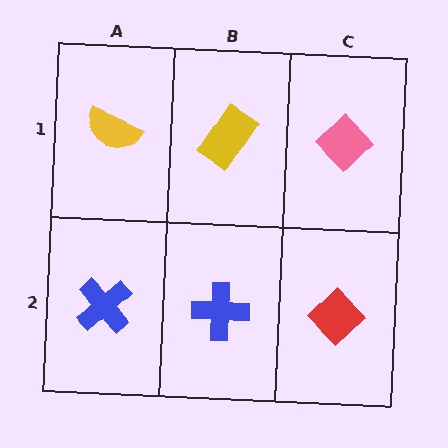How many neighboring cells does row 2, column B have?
3.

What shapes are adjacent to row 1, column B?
A blue cross (row 2, column B), a yellow semicircle (row 1, column A), a pink diamond (row 1, column C).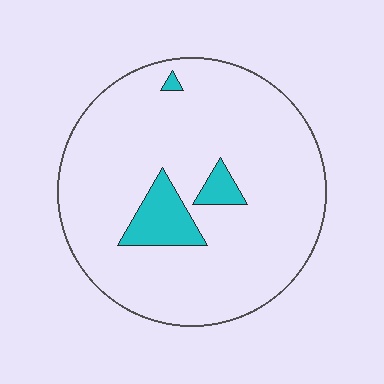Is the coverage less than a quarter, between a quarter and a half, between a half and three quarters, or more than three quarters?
Less than a quarter.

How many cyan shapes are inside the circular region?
3.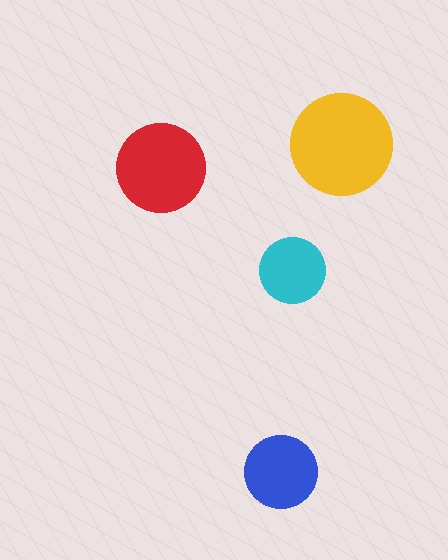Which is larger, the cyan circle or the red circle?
The red one.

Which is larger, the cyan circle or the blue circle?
The blue one.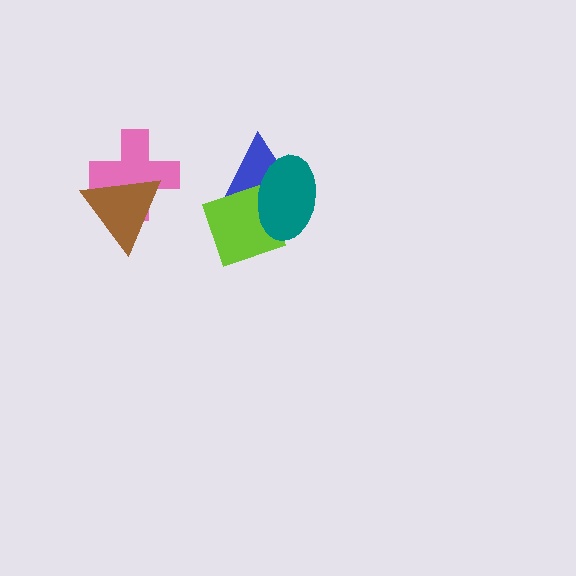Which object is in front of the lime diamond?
The teal ellipse is in front of the lime diamond.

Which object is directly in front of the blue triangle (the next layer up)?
The lime diamond is directly in front of the blue triangle.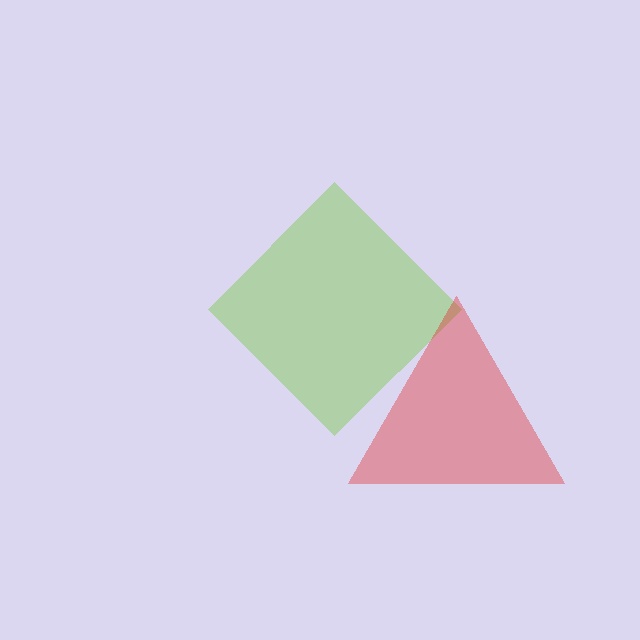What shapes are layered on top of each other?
The layered shapes are: a lime diamond, a red triangle.